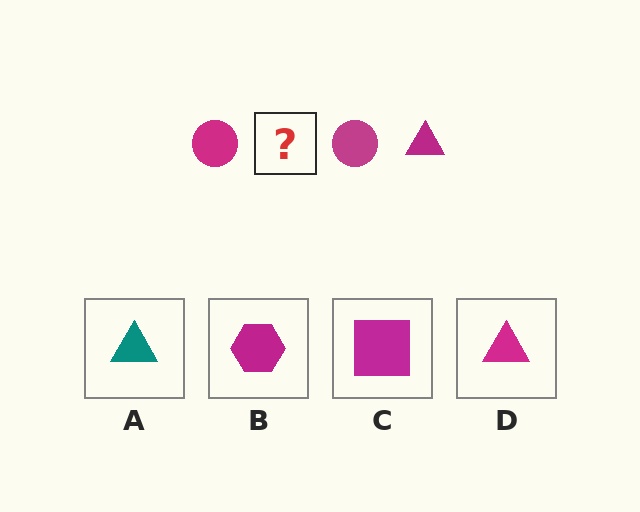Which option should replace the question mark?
Option D.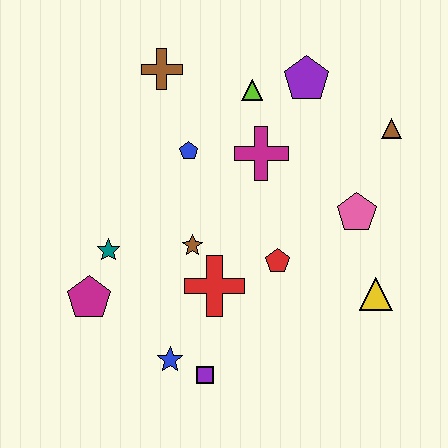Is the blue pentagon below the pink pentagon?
No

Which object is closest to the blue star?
The purple square is closest to the blue star.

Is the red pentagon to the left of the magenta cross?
No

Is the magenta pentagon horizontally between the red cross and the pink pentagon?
No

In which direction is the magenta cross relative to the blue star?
The magenta cross is above the blue star.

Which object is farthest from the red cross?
The brown triangle is farthest from the red cross.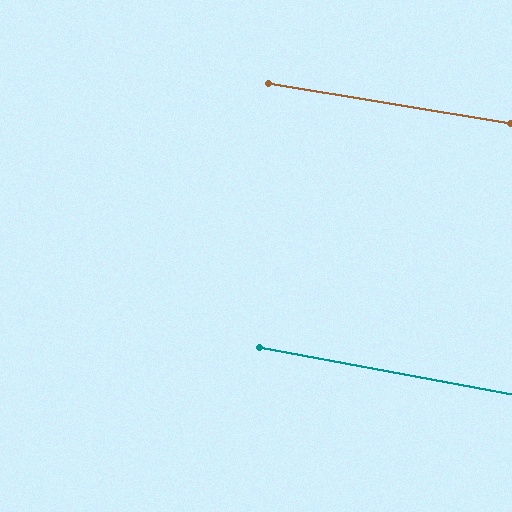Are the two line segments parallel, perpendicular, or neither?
Parallel — their directions differ by only 1.3°.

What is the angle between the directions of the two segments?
Approximately 1 degree.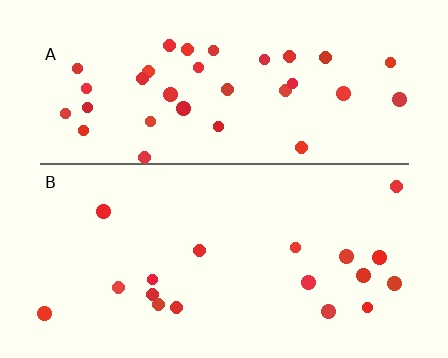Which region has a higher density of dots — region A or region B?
A (the top).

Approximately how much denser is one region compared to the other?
Approximately 1.9× — region A over region B.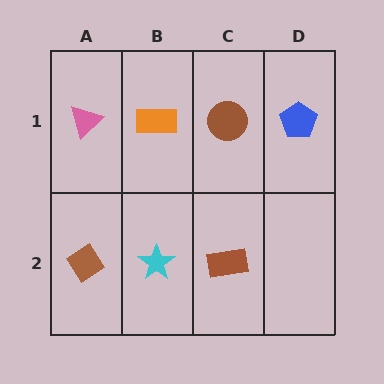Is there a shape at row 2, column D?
No, that cell is empty.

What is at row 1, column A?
A pink triangle.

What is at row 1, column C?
A brown circle.